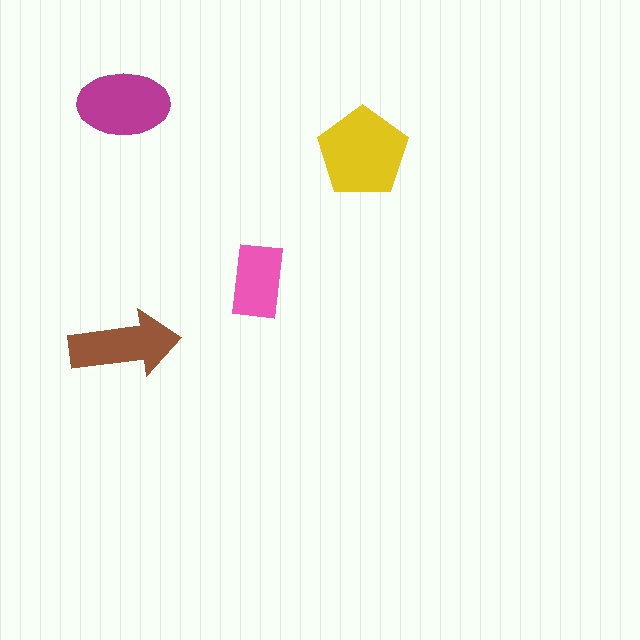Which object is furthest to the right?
The yellow pentagon is rightmost.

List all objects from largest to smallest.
The yellow pentagon, the magenta ellipse, the brown arrow, the pink rectangle.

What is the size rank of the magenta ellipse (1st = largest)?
2nd.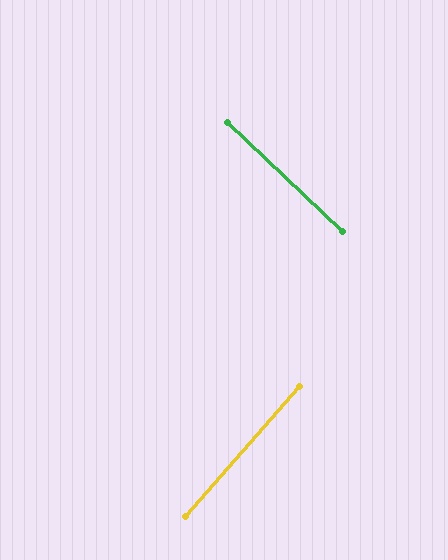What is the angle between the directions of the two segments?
Approximately 88 degrees.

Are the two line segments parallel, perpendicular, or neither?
Perpendicular — they meet at approximately 88°.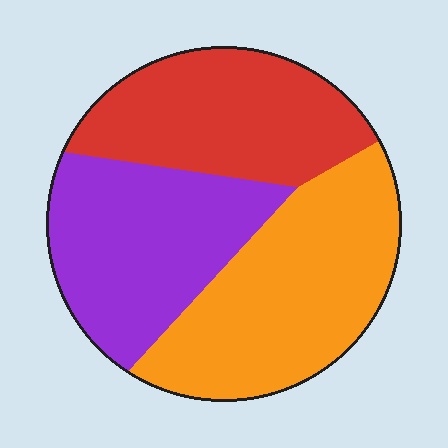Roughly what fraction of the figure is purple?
Purple takes up between a sixth and a third of the figure.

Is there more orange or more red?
Orange.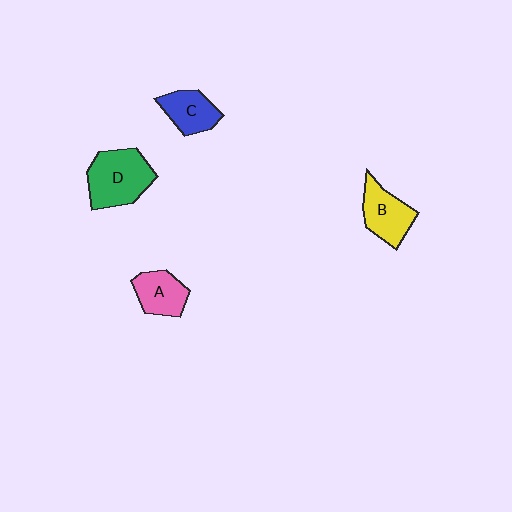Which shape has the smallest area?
Shape C (blue).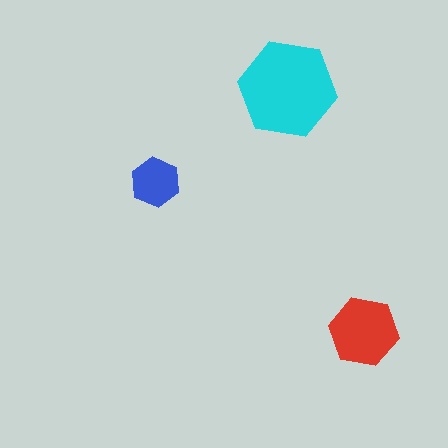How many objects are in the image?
There are 3 objects in the image.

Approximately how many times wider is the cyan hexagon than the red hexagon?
About 1.5 times wider.